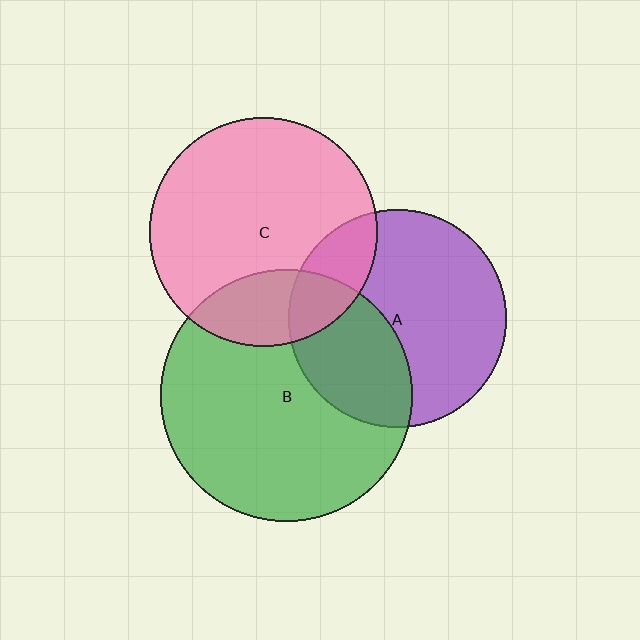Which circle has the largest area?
Circle B (green).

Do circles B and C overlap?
Yes.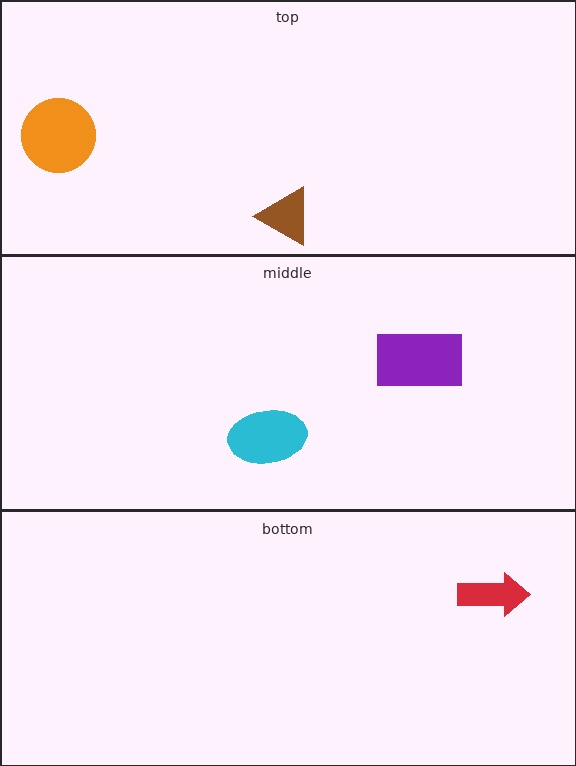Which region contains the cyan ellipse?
The middle region.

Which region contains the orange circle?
The top region.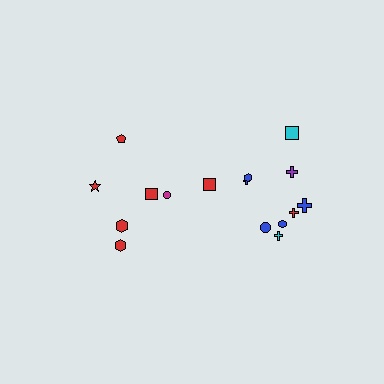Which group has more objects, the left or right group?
The right group.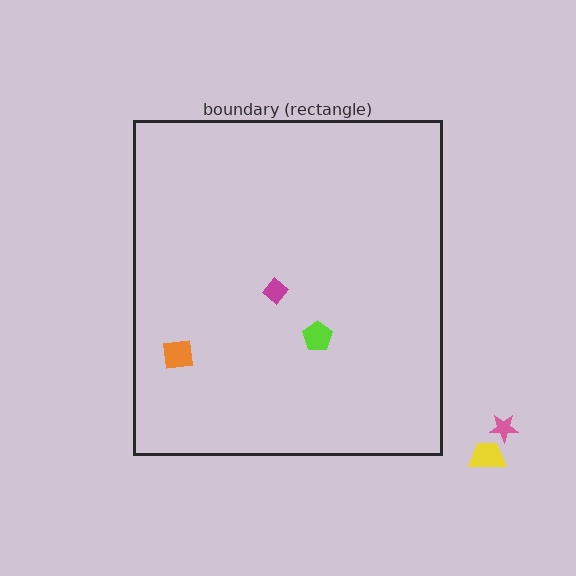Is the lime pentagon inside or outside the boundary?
Inside.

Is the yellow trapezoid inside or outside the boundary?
Outside.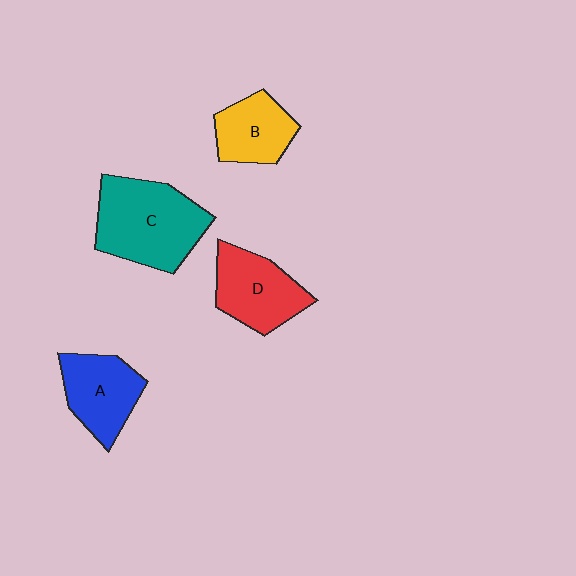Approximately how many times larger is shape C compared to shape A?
Approximately 1.5 times.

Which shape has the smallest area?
Shape B (yellow).